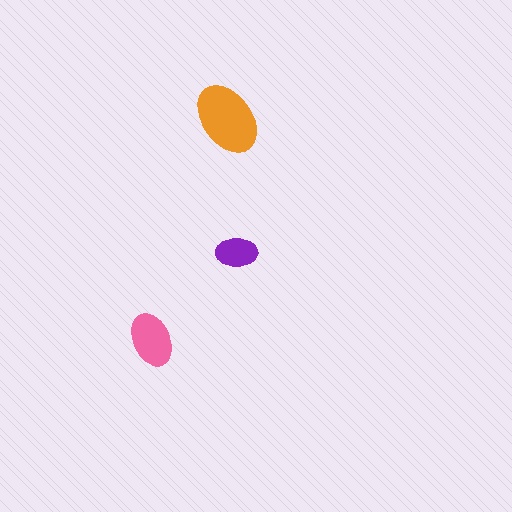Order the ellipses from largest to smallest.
the orange one, the pink one, the purple one.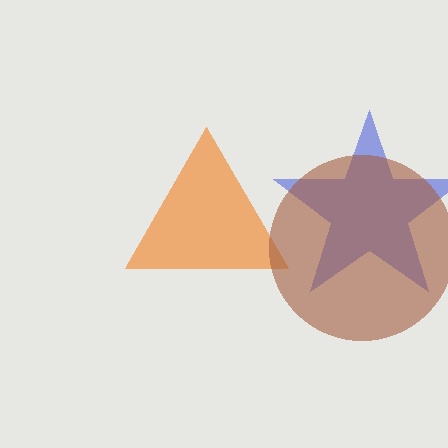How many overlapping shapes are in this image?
There are 3 overlapping shapes in the image.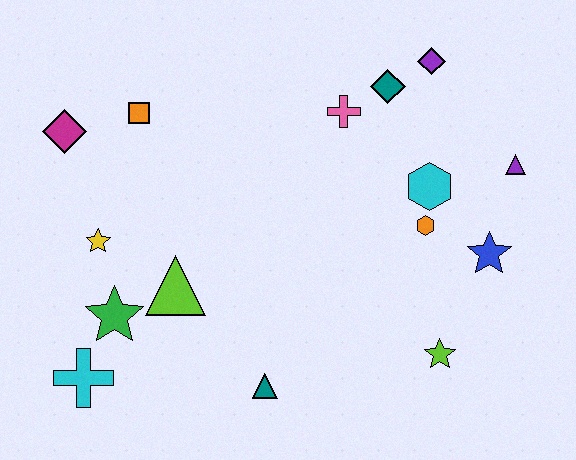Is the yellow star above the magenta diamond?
No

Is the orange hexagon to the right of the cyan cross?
Yes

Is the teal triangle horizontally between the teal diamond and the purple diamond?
No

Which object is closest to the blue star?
The orange hexagon is closest to the blue star.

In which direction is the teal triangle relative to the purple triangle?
The teal triangle is to the left of the purple triangle.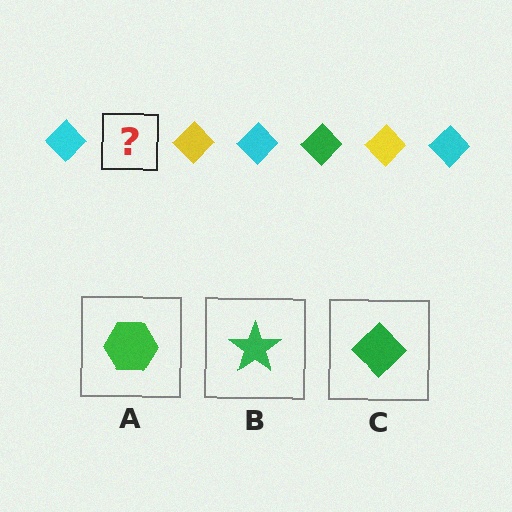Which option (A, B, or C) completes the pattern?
C.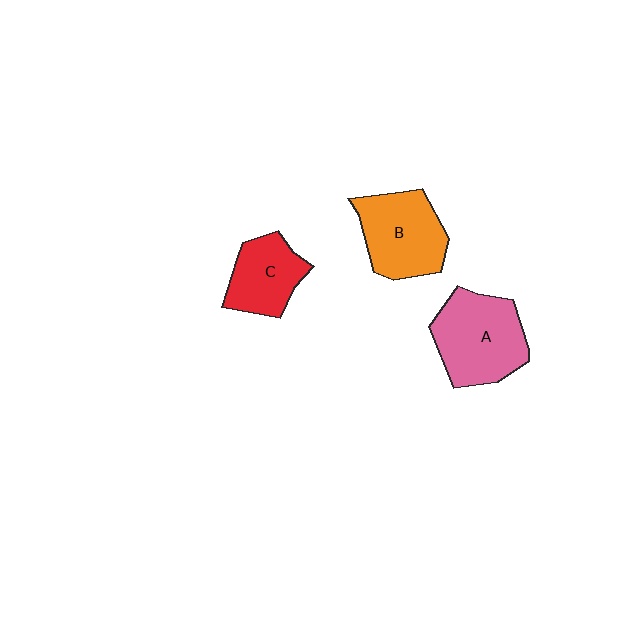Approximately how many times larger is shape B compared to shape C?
Approximately 1.3 times.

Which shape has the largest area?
Shape A (pink).